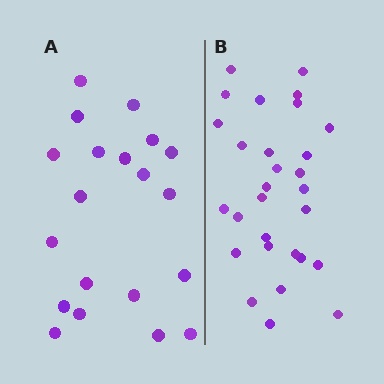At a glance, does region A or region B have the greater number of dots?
Region B (the right region) has more dots.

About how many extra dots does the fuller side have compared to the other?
Region B has roughly 8 or so more dots than region A.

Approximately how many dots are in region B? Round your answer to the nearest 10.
About 30 dots. (The exact count is 29, which rounds to 30.)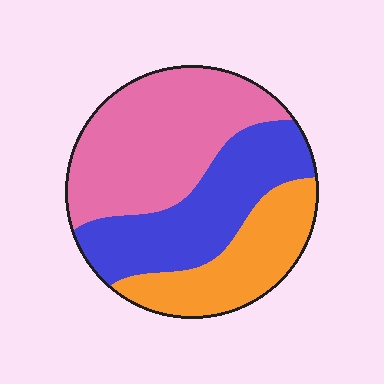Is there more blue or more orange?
Blue.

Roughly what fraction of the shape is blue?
Blue covers about 35% of the shape.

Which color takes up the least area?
Orange, at roughly 25%.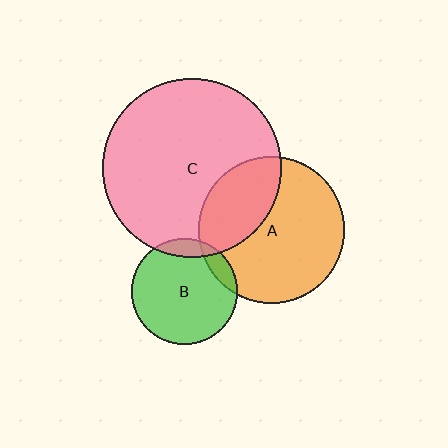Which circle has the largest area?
Circle C (pink).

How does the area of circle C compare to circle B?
Approximately 2.9 times.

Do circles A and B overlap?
Yes.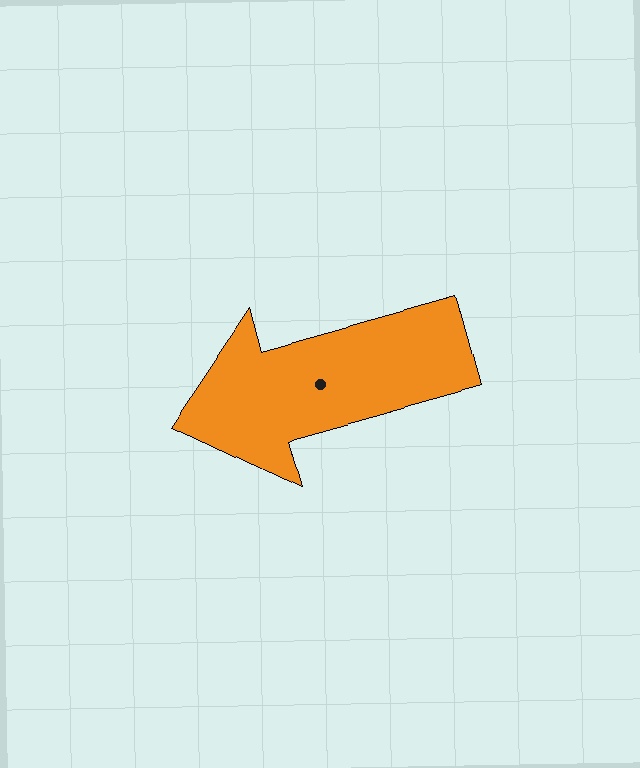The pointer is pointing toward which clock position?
Roughly 8 o'clock.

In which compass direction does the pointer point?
West.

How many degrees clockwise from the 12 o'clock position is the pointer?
Approximately 254 degrees.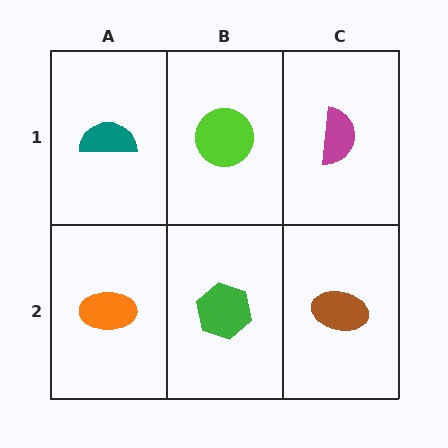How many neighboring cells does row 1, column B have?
3.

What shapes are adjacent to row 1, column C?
A brown ellipse (row 2, column C), a lime circle (row 1, column B).